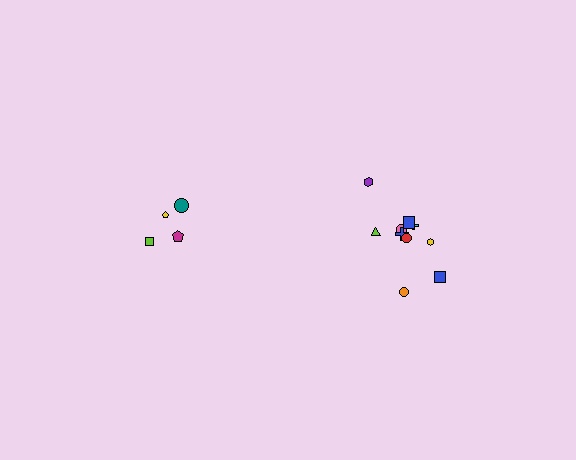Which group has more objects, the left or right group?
The right group.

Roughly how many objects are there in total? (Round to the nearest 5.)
Roughly 15 objects in total.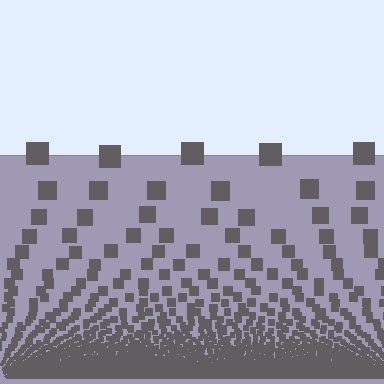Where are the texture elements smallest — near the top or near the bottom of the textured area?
Near the bottom.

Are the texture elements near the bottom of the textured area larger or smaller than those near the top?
Smaller. The gradient is inverted — elements near the bottom are smaller and denser.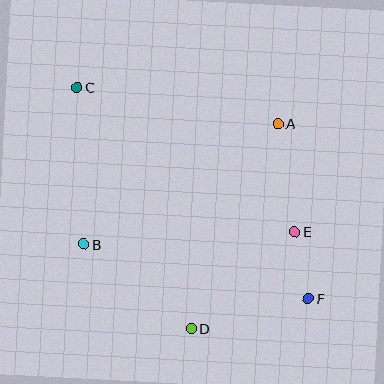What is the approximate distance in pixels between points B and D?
The distance between B and D is approximately 137 pixels.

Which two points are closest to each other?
Points E and F are closest to each other.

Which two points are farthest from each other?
Points C and F are farthest from each other.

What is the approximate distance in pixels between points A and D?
The distance between A and D is approximately 223 pixels.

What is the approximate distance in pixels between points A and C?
The distance between A and C is approximately 204 pixels.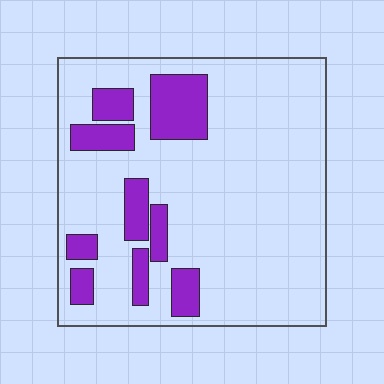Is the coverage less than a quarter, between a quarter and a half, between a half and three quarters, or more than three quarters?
Less than a quarter.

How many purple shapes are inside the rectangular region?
9.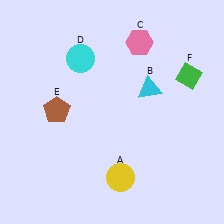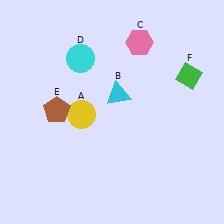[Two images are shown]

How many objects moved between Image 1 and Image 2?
2 objects moved between the two images.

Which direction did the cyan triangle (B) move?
The cyan triangle (B) moved left.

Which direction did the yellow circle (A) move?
The yellow circle (A) moved up.